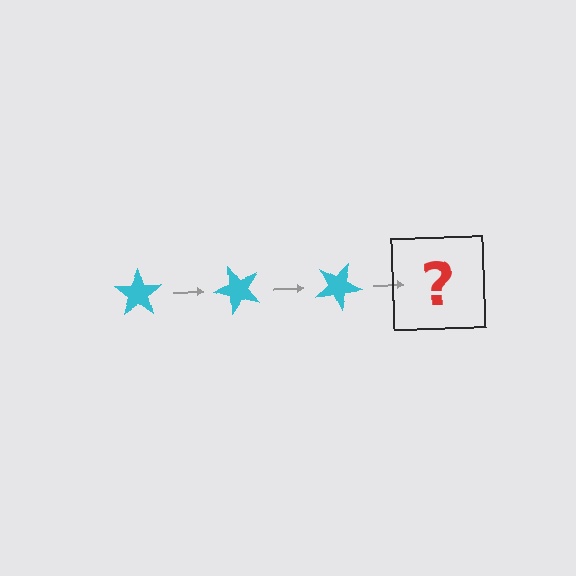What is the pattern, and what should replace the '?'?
The pattern is that the star rotates 50 degrees each step. The '?' should be a cyan star rotated 150 degrees.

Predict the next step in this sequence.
The next step is a cyan star rotated 150 degrees.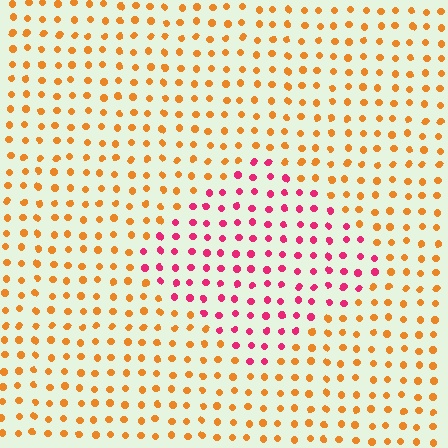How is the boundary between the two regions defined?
The boundary is defined purely by a slight shift in hue (about 54 degrees). Spacing, size, and orientation are identical on both sides.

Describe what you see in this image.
The image is filled with small orange elements in a uniform arrangement. A diamond-shaped region is visible where the elements are tinted to a slightly different hue, forming a subtle color boundary.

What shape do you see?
I see a diamond.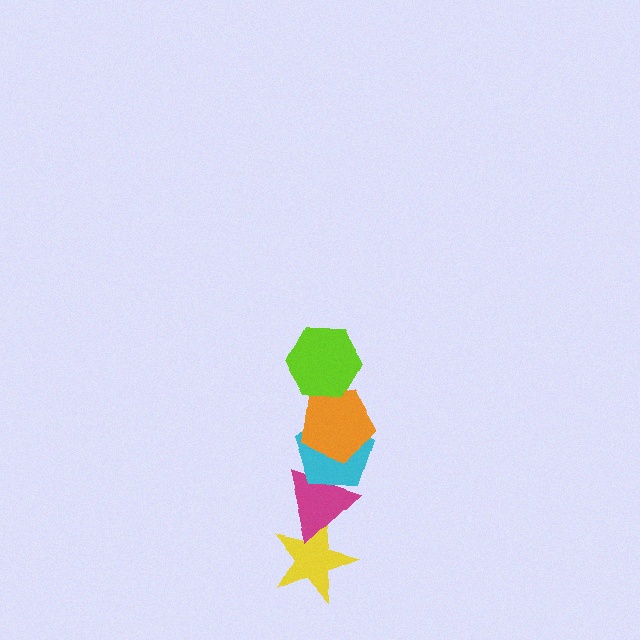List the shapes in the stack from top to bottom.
From top to bottom: the lime hexagon, the orange pentagon, the cyan pentagon, the magenta triangle, the yellow star.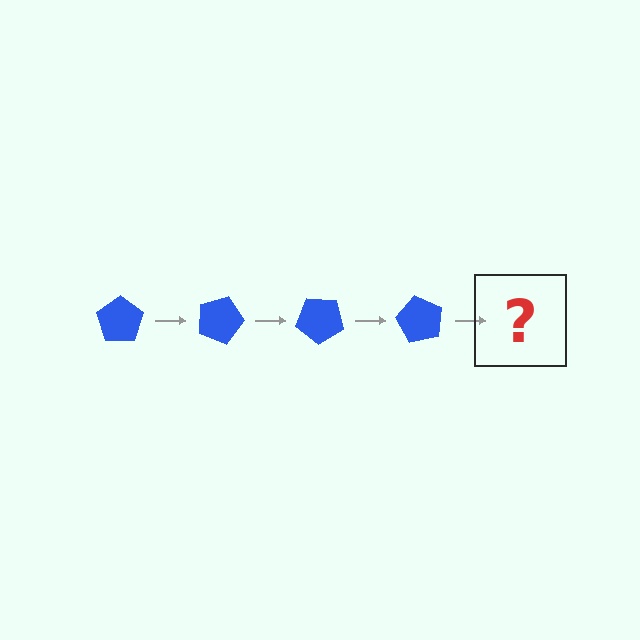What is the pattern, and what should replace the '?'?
The pattern is that the pentagon rotates 20 degrees each step. The '?' should be a blue pentagon rotated 80 degrees.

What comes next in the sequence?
The next element should be a blue pentagon rotated 80 degrees.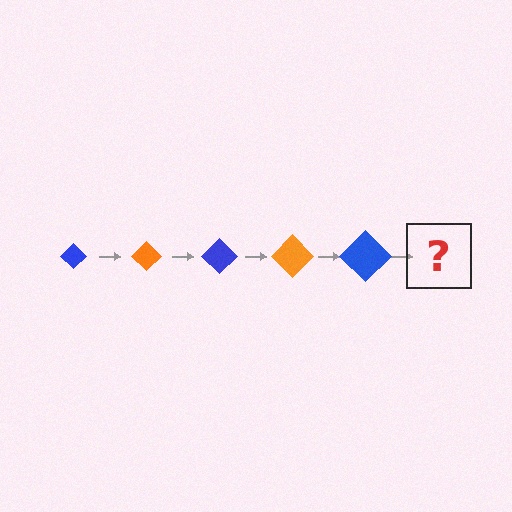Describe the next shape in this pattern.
It should be an orange diamond, larger than the previous one.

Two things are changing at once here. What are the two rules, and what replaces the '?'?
The two rules are that the diamond grows larger each step and the color cycles through blue and orange. The '?' should be an orange diamond, larger than the previous one.